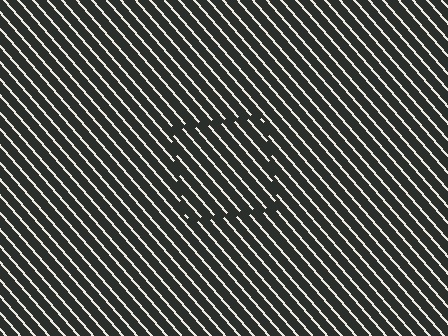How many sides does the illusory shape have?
4 sides — the line-ends trace a square.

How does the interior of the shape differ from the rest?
The interior of the shape contains the same grating, shifted by half a period — the contour is defined by the phase discontinuity where line-ends from the inner and outer gratings abut.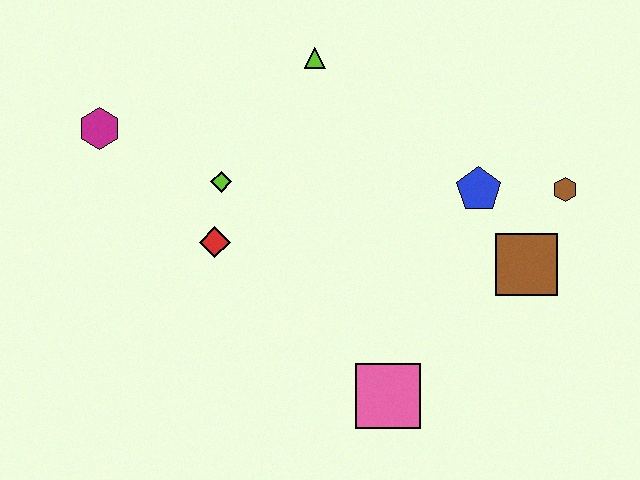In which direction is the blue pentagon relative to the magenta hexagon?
The blue pentagon is to the right of the magenta hexagon.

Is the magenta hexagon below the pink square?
No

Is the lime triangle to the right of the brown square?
No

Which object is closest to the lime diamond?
The red diamond is closest to the lime diamond.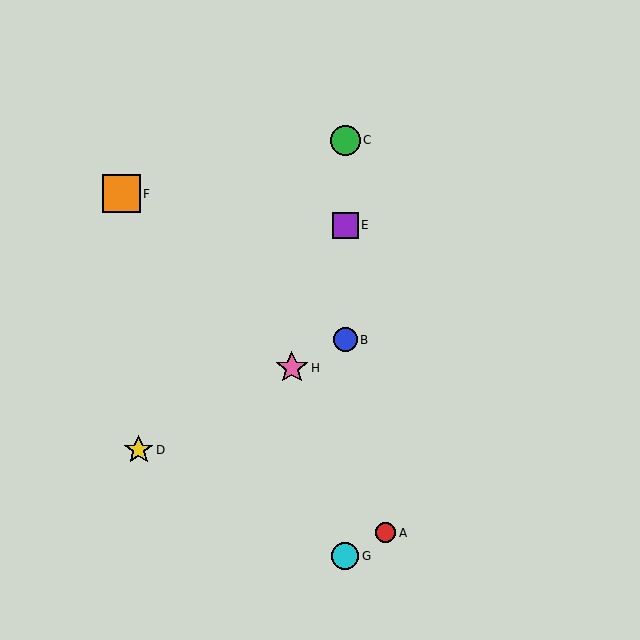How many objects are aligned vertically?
4 objects (B, C, E, G) are aligned vertically.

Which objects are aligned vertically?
Objects B, C, E, G are aligned vertically.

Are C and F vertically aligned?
No, C is at x≈345 and F is at x≈122.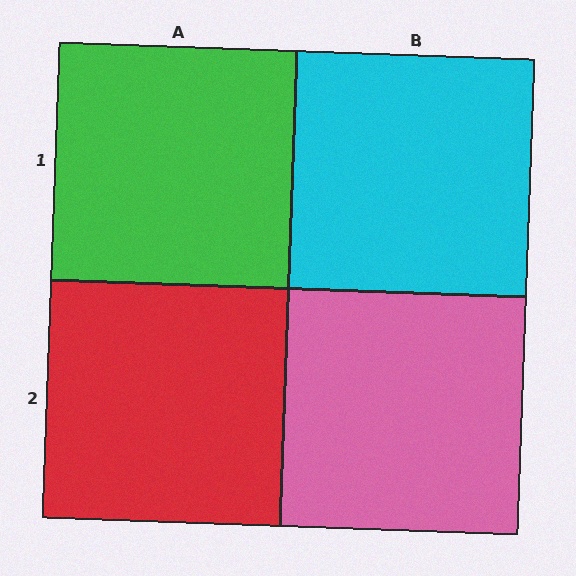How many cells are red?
1 cell is red.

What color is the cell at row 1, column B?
Cyan.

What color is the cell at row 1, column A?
Green.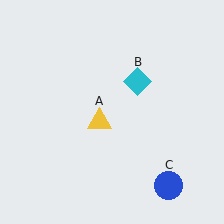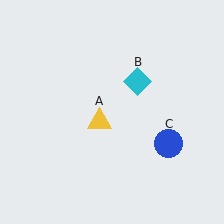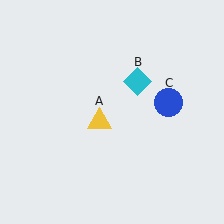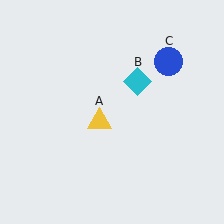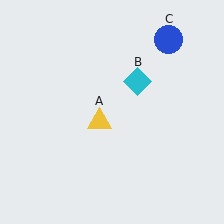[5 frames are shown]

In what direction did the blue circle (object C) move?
The blue circle (object C) moved up.